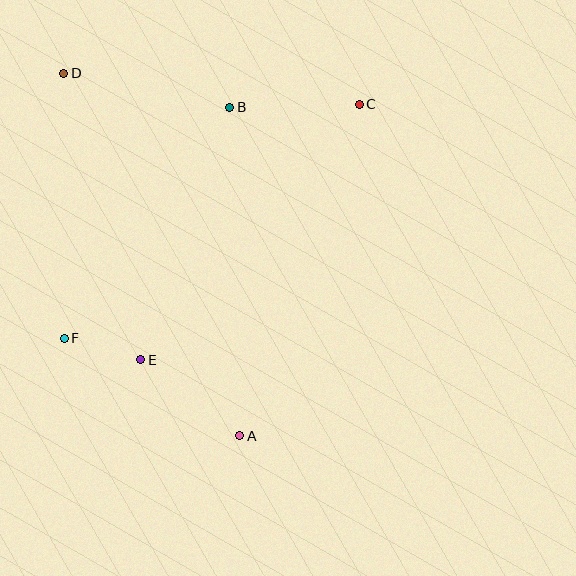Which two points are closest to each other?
Points E and F are closest to each other.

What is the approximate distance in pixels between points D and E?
The distance between D and E is approximately 297 pixels.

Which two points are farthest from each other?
Points A and D are farthest from each other.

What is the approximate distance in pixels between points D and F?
The distance between D and F is approximately 265 pixels.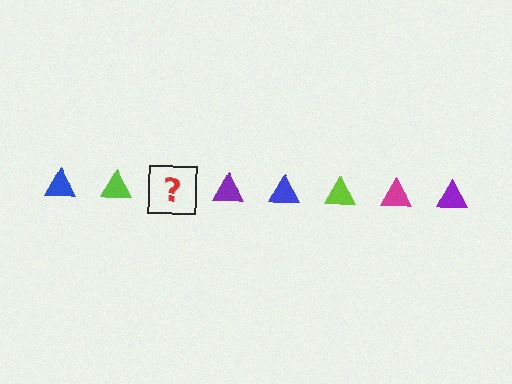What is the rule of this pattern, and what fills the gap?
The rule is that the pattern cycles through blue, lime, magenta, purple triangles. The gap should be filled with a magenta triangle.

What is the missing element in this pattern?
The missing element is a magenta triangle.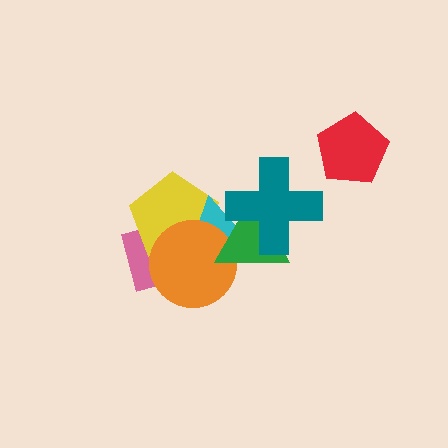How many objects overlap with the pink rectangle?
4 objects overlap with the pink rectangle.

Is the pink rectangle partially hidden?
Yes, it is partially covered by another shape.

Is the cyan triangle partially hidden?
Yes, it is partially covered by another shape.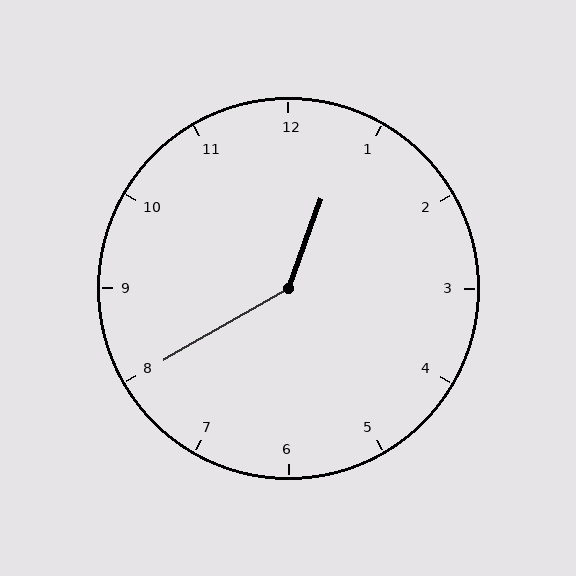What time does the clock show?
12:40.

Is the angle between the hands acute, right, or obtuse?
It is obtuse.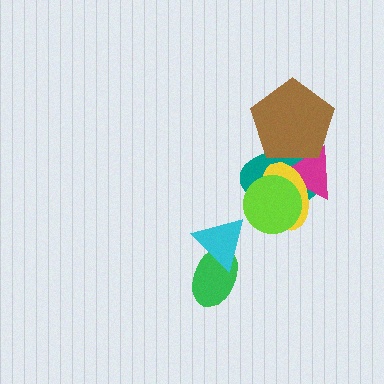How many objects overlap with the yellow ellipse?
3 objects overlap with the yellow ellipse.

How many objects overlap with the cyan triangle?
1 object overlaps with the cyan triangle.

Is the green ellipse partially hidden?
Yes, it is partially covered by another shape.